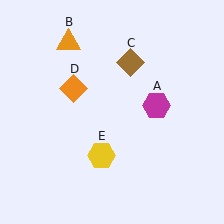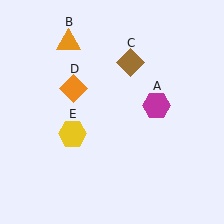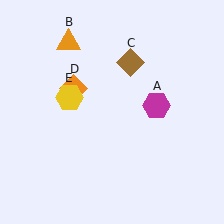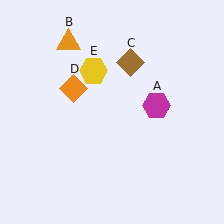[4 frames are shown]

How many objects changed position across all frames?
1 object changed position: yellow hexagon (object E).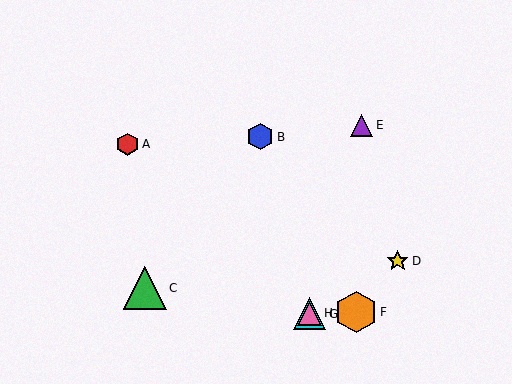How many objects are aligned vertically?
2 objects (G, H) are aligned vertically.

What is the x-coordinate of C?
Object C is at x≈145.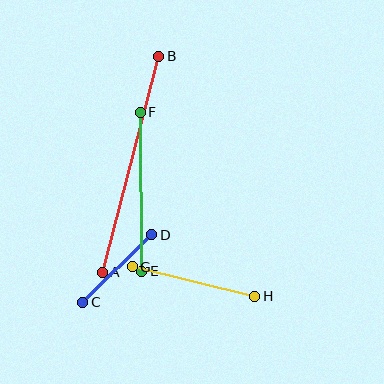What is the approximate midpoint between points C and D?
The midpoint is at approximately (117, 268) pixels.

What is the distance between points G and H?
The distance is approximately 126 pixels.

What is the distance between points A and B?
The distance is approximately 223 pixels.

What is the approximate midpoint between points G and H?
The midpoint is at approximately (193, 282) pixels.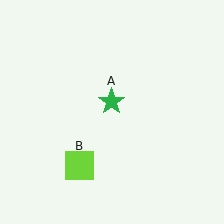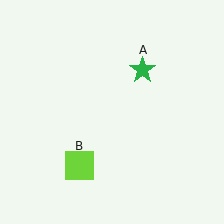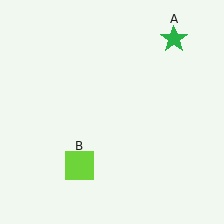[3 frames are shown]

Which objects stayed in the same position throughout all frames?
Lime square (object B) remained stationary.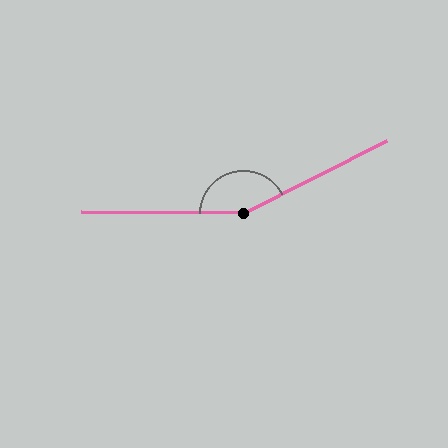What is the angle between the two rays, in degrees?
Approximately 153 degrees.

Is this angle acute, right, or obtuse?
It is obtuse.